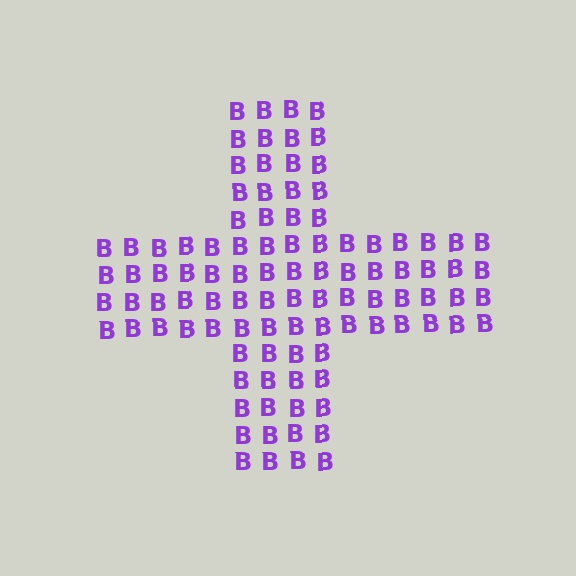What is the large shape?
The large shape is a cross.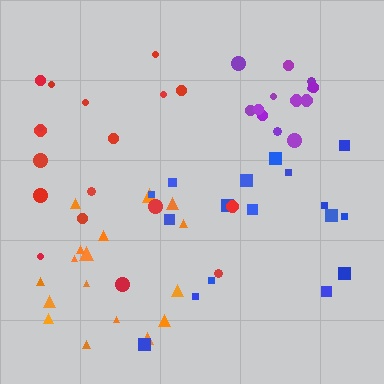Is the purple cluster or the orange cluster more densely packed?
Purple.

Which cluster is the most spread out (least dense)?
Blue.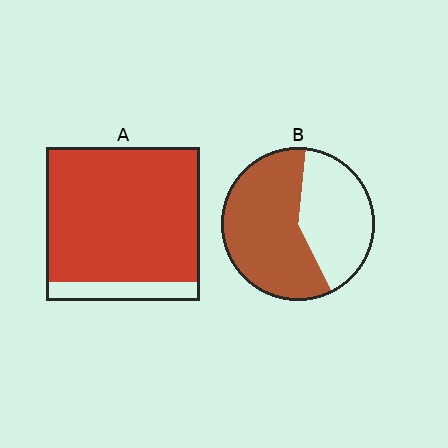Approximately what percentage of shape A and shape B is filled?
A is approximately 90% and B is approximately 60%.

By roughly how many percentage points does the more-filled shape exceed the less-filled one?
By roughly 30 percentage points (A over B).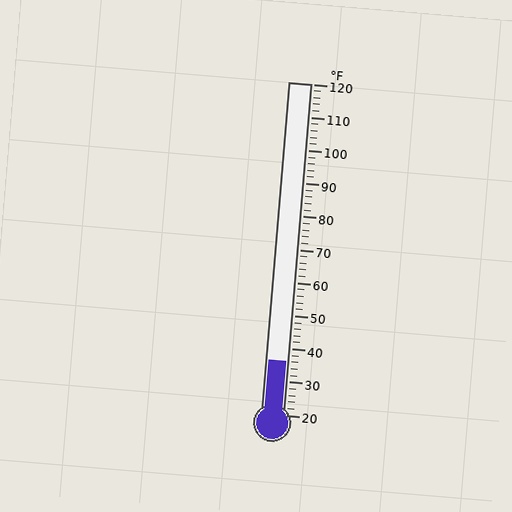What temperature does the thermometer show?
The thermometer shows approximately 36°F.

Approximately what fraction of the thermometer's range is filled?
The thermometer is filled to approximately 15% of its range.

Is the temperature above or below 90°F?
The temperature is below 90°F.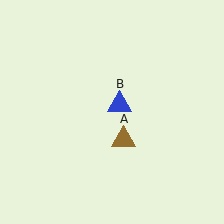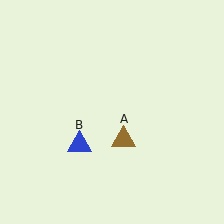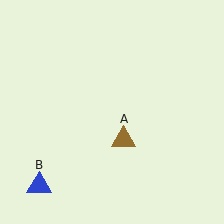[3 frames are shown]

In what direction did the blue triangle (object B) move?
The blue triangle (object B) moved down and to the left.